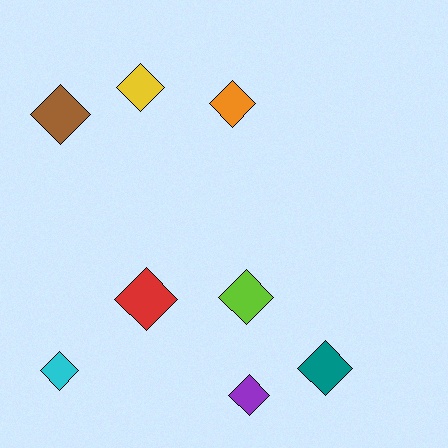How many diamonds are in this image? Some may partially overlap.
There are 8 diamonds.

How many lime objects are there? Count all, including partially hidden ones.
There is 1 lime object.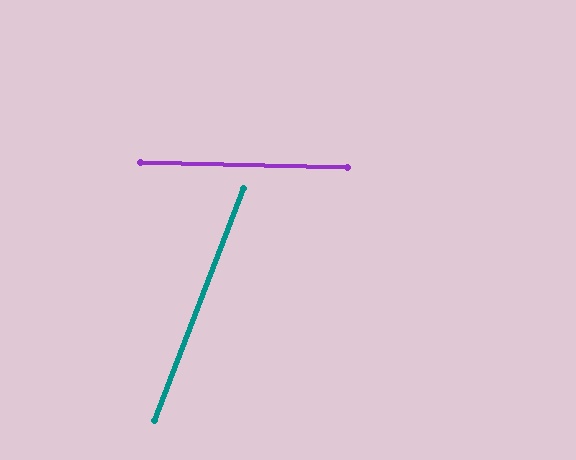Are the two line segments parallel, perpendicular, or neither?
Neither parallel nor perpendicular — they differ by about 71°.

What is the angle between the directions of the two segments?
Approximately 71 degrees.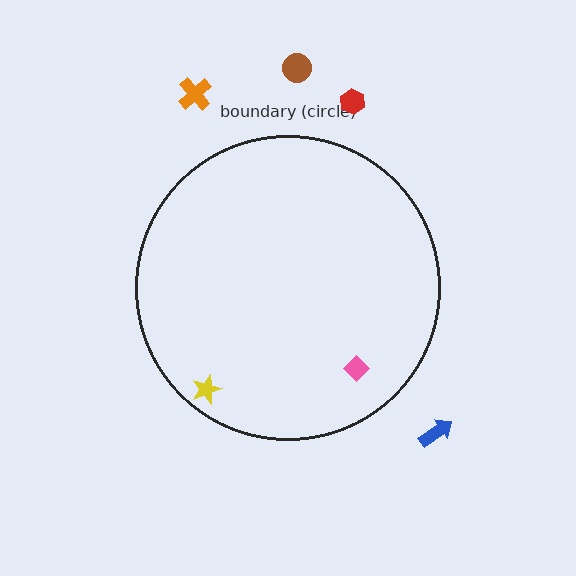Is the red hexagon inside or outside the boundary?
Outside.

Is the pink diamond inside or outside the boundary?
Inside.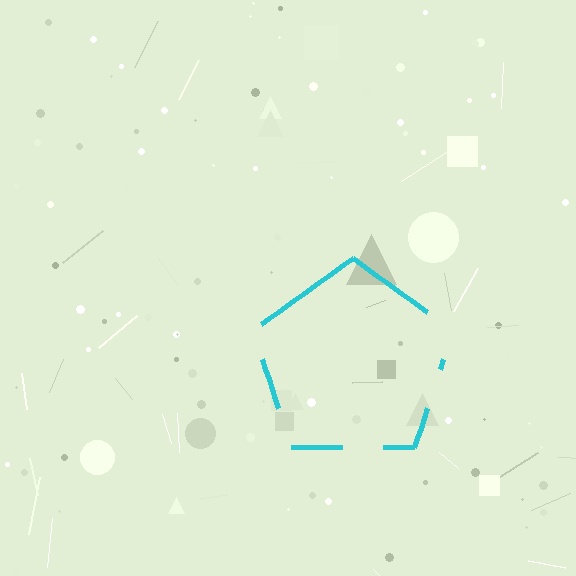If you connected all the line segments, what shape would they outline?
They would outline a pentagon.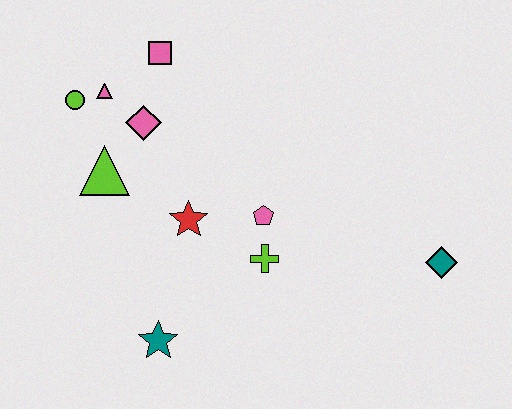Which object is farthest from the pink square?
The teal diamond is farthest from the pink square.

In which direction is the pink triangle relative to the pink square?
The pink triangle is to the left of the pink square.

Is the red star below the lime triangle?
Yes